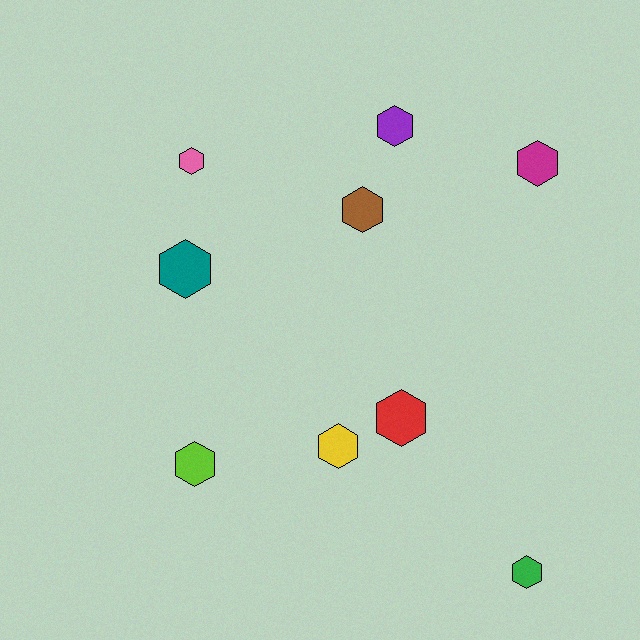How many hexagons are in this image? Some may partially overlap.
There are 9 hexagons.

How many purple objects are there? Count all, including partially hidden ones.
There is 1 purple object.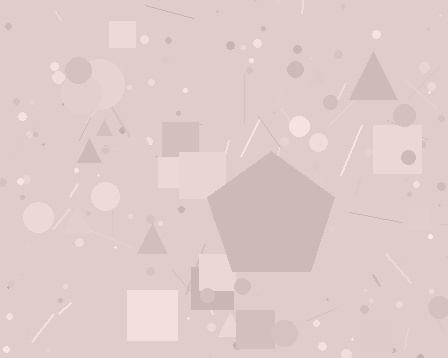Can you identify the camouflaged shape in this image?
The camouflaged shape is a pentagon.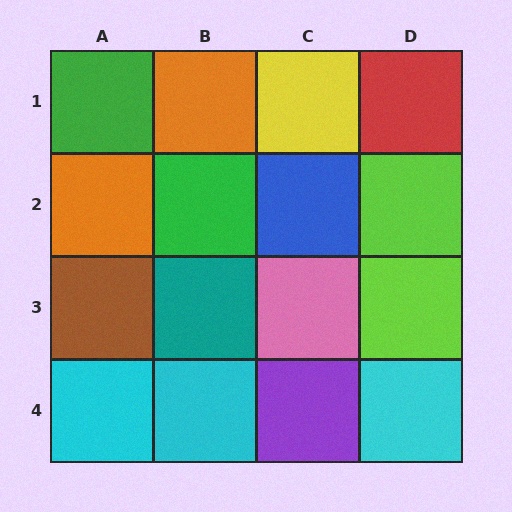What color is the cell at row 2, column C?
Blue.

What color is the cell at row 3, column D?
Lime.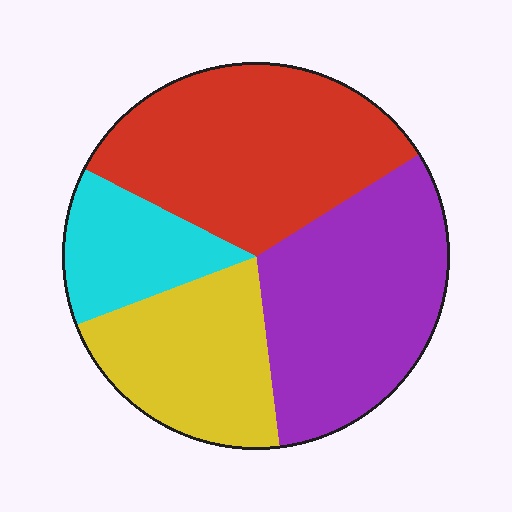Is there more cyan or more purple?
Purple.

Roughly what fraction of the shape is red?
Red covers roughly 35% of the shape.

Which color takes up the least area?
Cyan, at roughly 15%.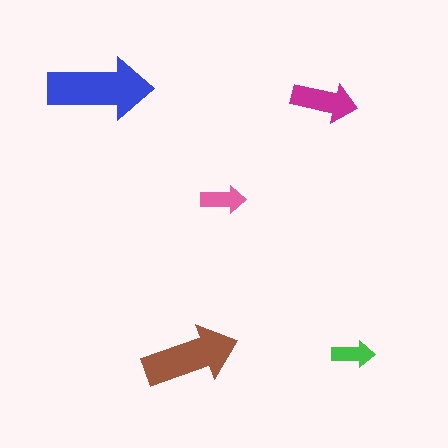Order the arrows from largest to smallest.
the blue one, the brown one, the magenta one, the pink one, the green one.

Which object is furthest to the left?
The blue arrow is leftmost.